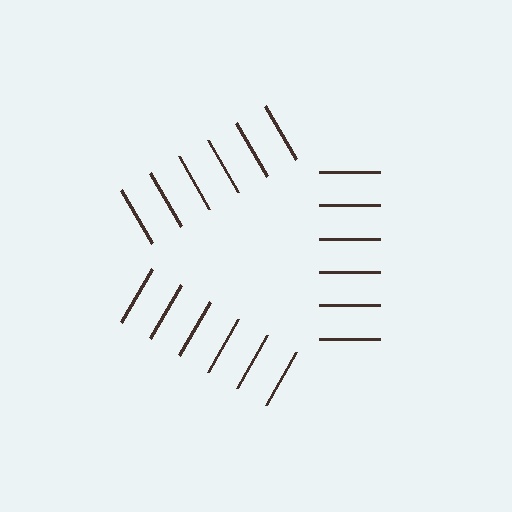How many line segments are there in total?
18 — 6 along each of the 3 edges.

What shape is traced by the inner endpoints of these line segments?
An illusory triangle — the line segments terminate on its edges but no continuous stroke is drawn.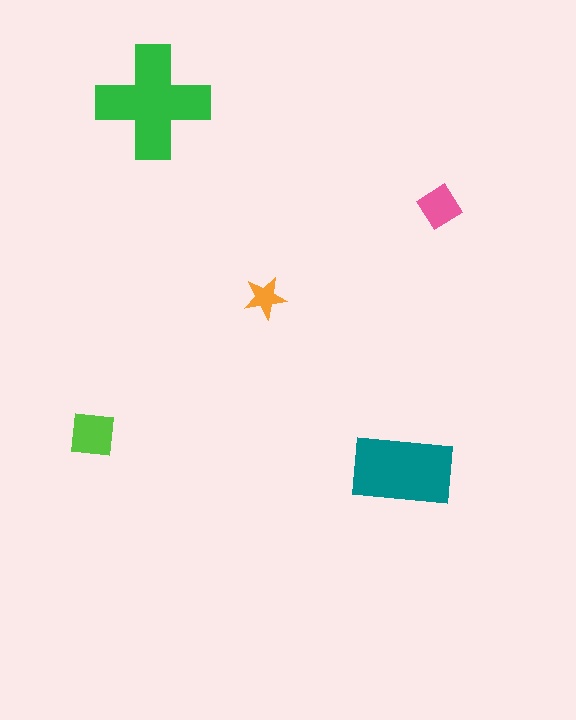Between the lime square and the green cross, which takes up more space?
The green cross.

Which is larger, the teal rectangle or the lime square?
The teal rectangle.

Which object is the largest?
The green cross.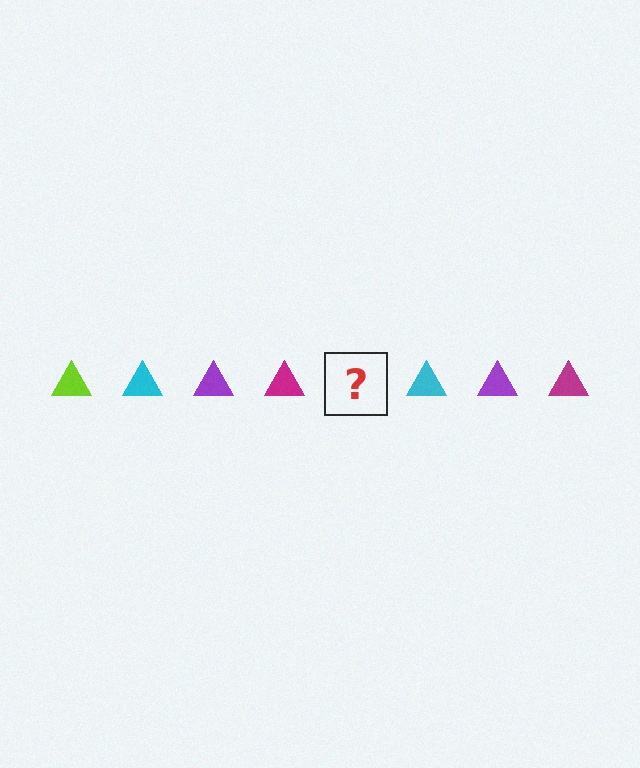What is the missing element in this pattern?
The missing element is a lime triangle.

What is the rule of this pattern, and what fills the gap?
The rule is that the pattern cycles through lime, cyan, purple, magenta triangles. The gap should be filled with a lime triangle.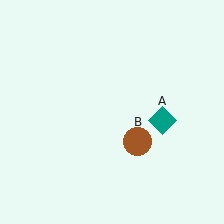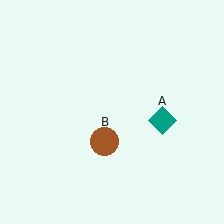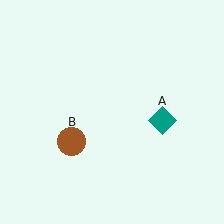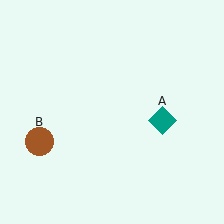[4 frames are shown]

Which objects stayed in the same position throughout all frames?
Teal diamond (object A) remained stationary.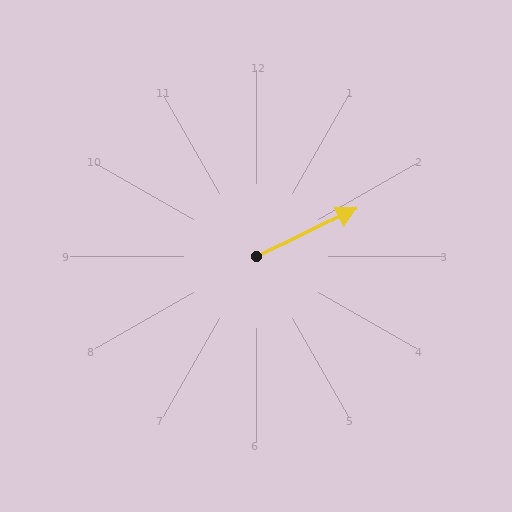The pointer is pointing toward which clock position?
Roughly 2 o'clock.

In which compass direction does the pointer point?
Northeast.